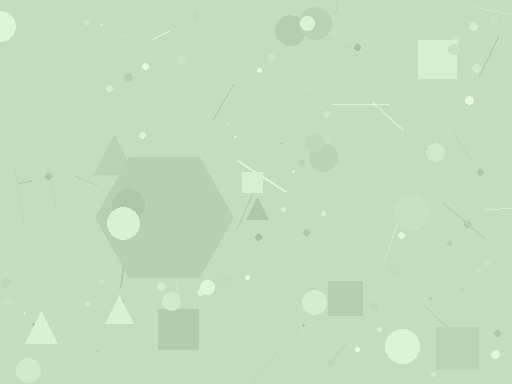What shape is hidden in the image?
A hexagon is hidden in the image.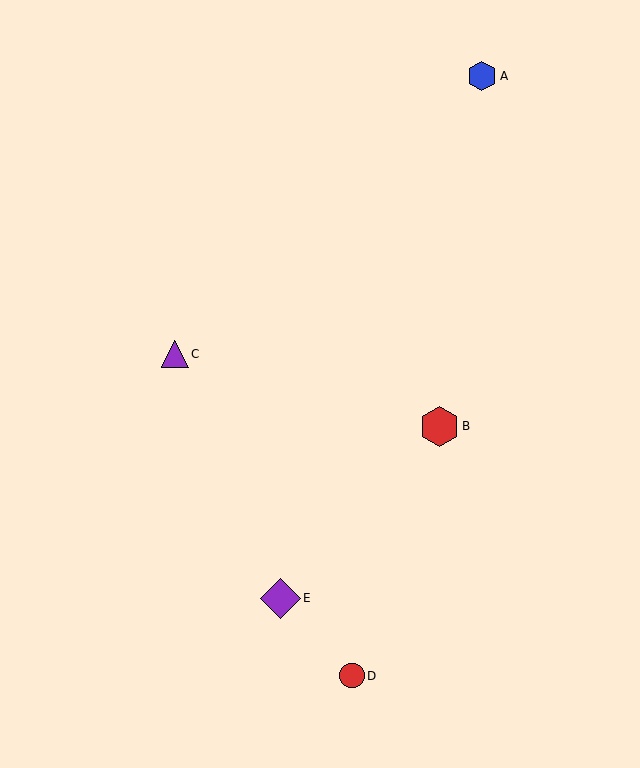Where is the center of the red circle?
The center of the red circle is at (352, 676).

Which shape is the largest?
The red hexagon (labeled B) is the largest.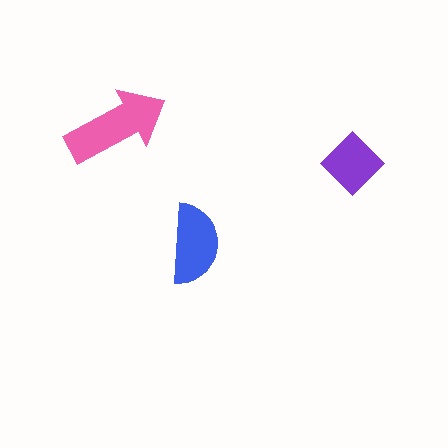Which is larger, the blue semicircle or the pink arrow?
The pink arrow.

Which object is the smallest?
The purple diamond.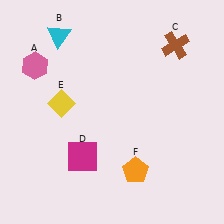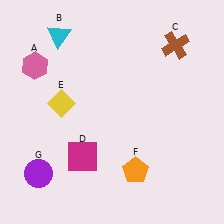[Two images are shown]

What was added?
A purple circle (G) was added in Image 2.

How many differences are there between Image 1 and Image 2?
There is 1 difference between the two images.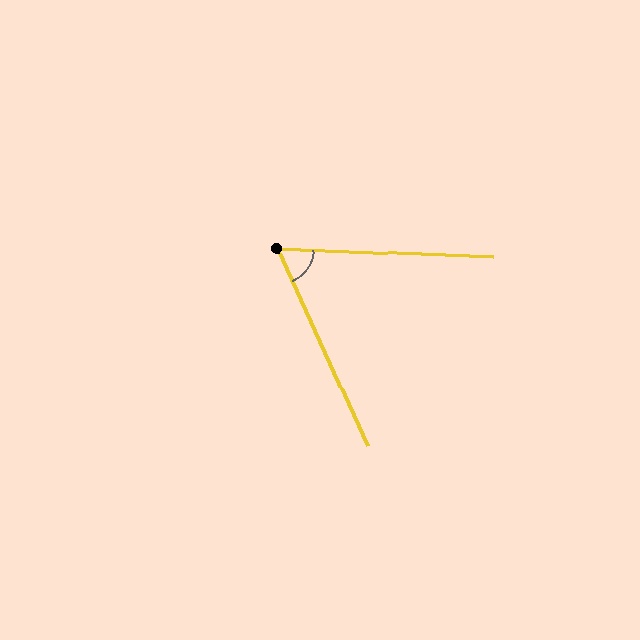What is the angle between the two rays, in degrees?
Approximately 64 degrees.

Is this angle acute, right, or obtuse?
It is acute.